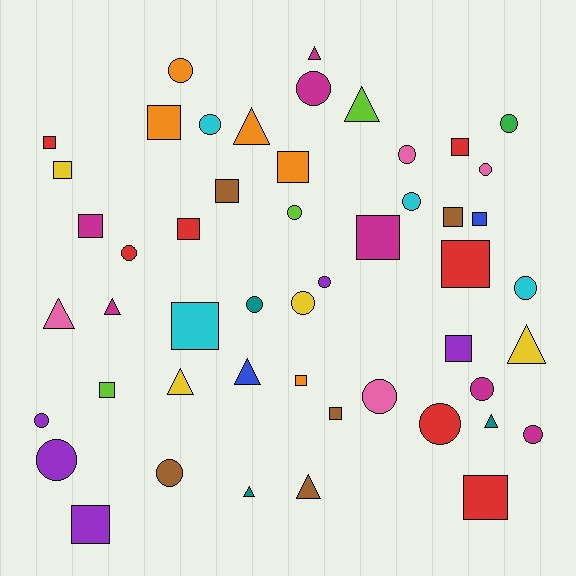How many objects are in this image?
There are 50 objects.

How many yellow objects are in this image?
There are 4 yellow objects.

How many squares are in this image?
There are 19 squares.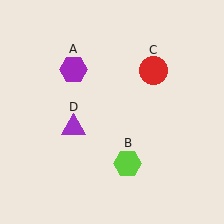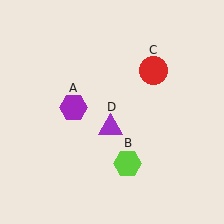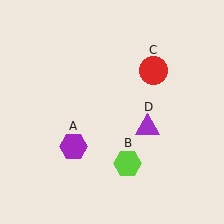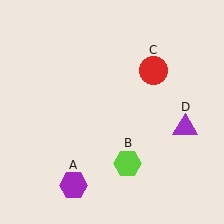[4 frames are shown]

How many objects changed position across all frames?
2 objects changed position: purple hexagon (object A), purple triangle (object D).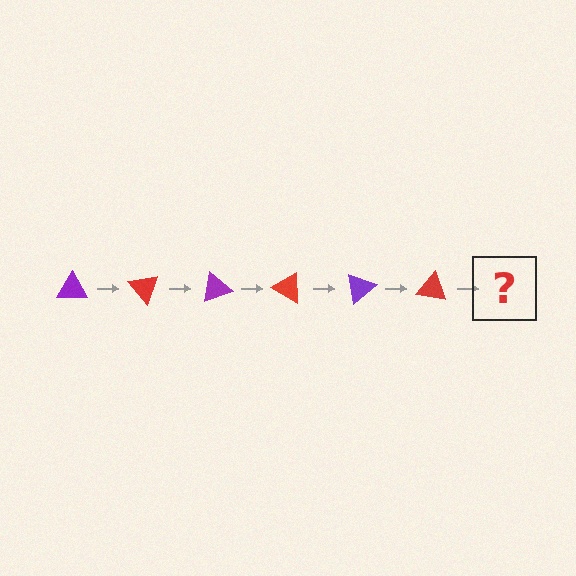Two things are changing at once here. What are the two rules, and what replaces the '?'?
The two rules are that it rotates 50 degrees each step and the color cycles through purple and red. The '?' should be a purple triangle, rotated 300 degrees from the start.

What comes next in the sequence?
The next element should be a purple triangle, rotated 300 degrees from the start.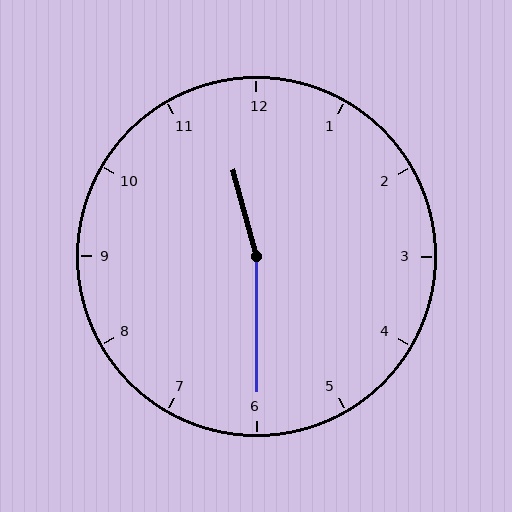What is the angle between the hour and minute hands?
Approximately 165 degrees.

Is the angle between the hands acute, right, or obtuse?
It is obtuse.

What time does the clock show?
11:30.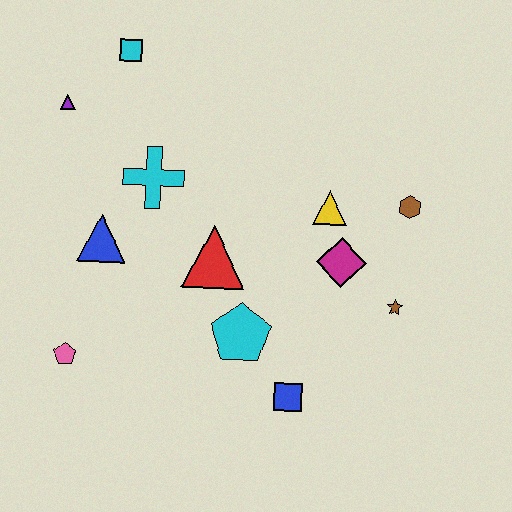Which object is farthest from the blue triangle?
The brown hexagon is farthest from the blue triangle.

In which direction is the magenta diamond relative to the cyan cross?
The magenta diamond is to the right of the cyan cross.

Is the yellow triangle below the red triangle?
No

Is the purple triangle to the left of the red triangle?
Yes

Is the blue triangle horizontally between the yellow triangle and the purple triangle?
Yes